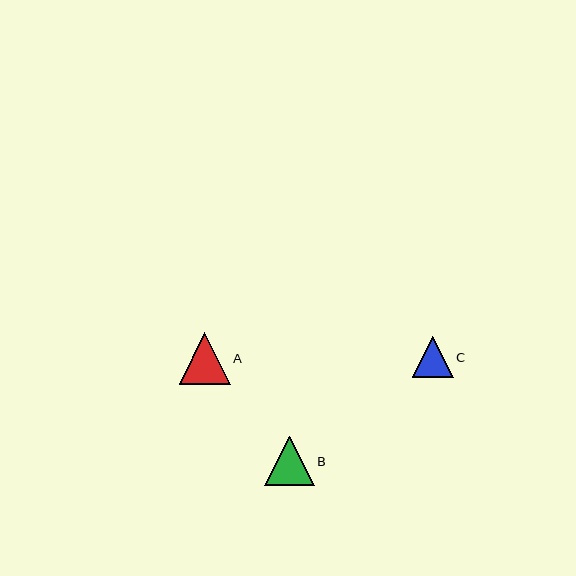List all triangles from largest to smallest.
From largest to smallest: A, B, C.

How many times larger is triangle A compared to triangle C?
Triangle A is approximately 1.2 times the size of triangle C.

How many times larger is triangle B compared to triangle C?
Triangle B is approximately 1.2 times the size of triangle C.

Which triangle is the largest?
Triangle A is the largest with a size of approximately 51 pixels.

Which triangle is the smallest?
Triangle C is the smallest with a size of approximately 41 pixels.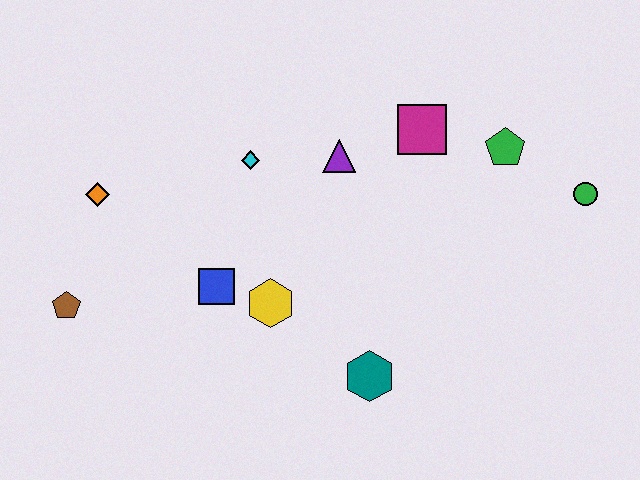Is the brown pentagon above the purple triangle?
No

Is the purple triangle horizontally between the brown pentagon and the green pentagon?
Yes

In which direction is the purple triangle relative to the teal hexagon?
The purple triangle is above the teal hexagon.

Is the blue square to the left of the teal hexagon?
Yes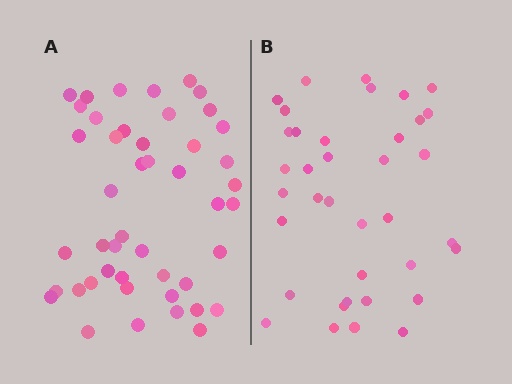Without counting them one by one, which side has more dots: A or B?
Region A (the left region) has more dots.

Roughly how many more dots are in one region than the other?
Region A has roughly 8 or so more dots than region B.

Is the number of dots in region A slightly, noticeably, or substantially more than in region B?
Region A has only slightly more — the two regions are fairly close. The ratio is roughly 1.2 to 1.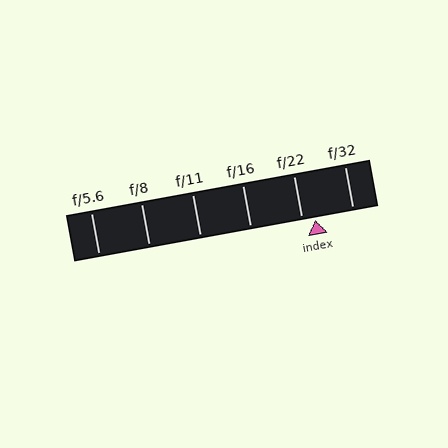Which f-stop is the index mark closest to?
The index mark is closest to f/22.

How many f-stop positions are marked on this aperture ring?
There are 6 f-stop positions marked.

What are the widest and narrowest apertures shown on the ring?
The widest aperture shown is f/5.6 and the narrowest is f/32.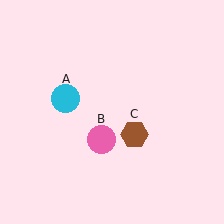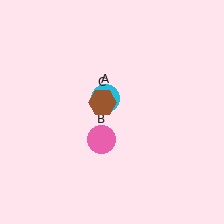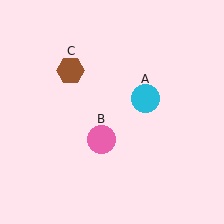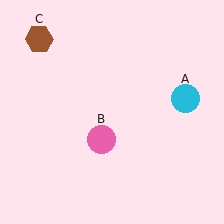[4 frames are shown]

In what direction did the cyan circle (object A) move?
The cyan circle (object A) moved right.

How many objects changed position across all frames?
2 objects changed position: cyan circle (object A), brown hexagon (object C).